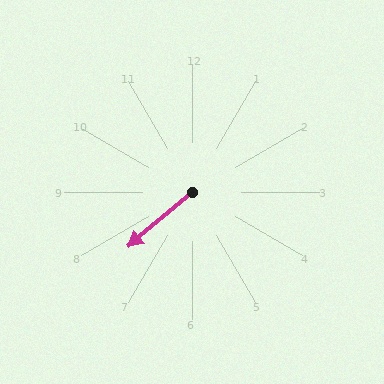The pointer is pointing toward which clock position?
Roughly 8 o'clock.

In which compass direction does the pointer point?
Southwest.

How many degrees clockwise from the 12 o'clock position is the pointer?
Approximately 230 degrees.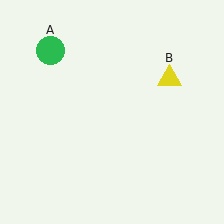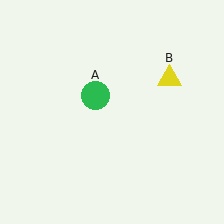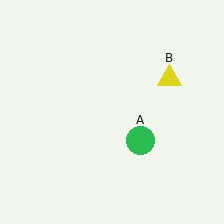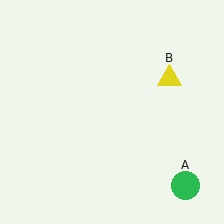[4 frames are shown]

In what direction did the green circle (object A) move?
The green circle (object A) moved down and to the right.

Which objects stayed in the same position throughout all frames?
Yellow triangle (object B) remained stationary.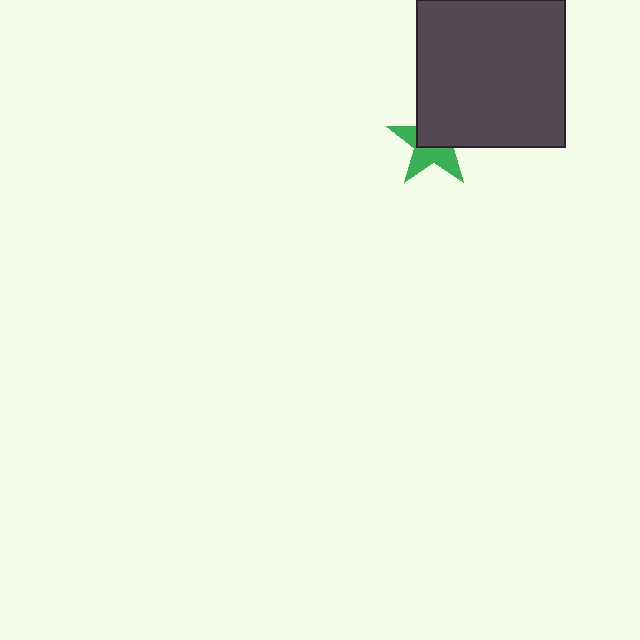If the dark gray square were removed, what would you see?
You would see the complete green star.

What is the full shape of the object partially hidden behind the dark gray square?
The partially hidden object is a green star.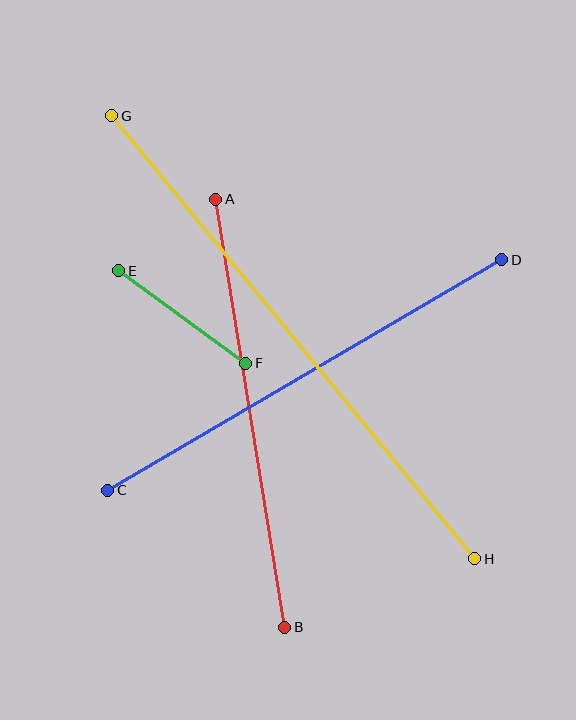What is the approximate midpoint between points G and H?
The midpoint is at approximately (293, 337) pixels.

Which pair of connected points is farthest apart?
Points G and H are farthest apart.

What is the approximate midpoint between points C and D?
The midpoint is at approximately (305, 375) pixels.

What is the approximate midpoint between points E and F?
The midpoint is at approximately (182, 317) pixels.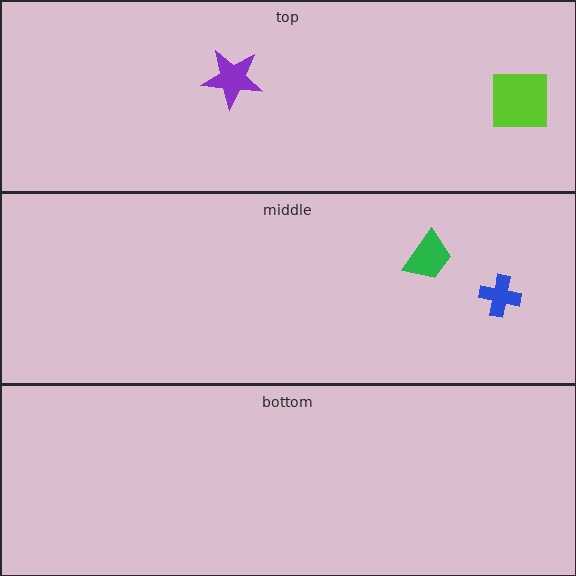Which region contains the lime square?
The top region.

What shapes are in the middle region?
The green trapezoid, the blue cross.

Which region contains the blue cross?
The middle region.